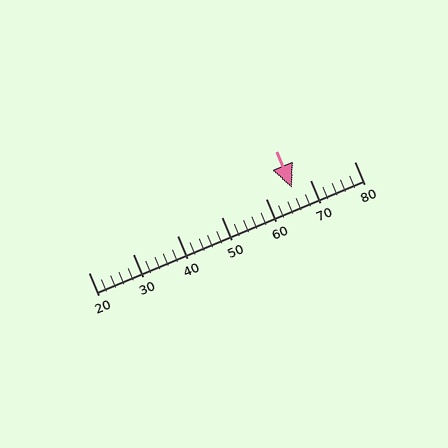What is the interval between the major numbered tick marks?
The major tick marks are spaced 10 units apart.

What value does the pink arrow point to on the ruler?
The pink arrow points to approximately 66.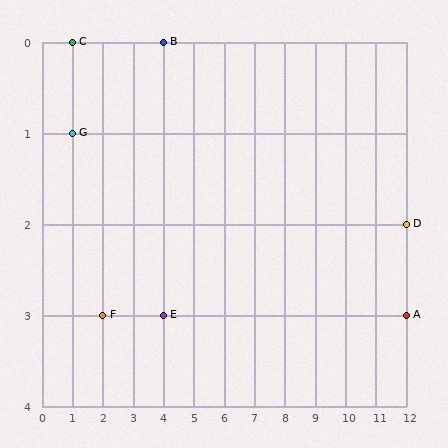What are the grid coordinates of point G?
Point G is at grid coordinates (1, 1).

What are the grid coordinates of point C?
Point C is at grid coordinates (1, 0).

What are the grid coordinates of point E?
Point E is at grid coordinates (4, 3).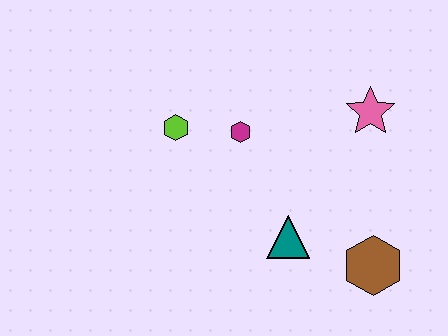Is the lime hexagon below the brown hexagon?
No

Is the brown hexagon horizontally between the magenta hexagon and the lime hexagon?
No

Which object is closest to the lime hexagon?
The magenta hexagon is closest to the lime hexagon.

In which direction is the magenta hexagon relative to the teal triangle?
The magenta hexagon is above the teal triangle.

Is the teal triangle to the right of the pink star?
No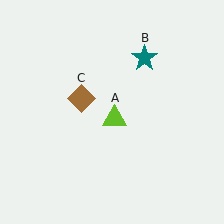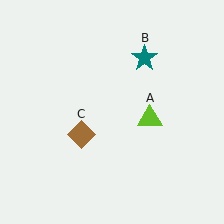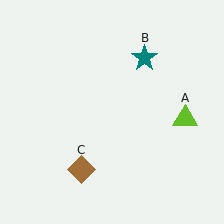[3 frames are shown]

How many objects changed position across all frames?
2 objects changed position: lime triangle (object A), brown diamond (object C).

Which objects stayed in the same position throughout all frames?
Teal star (object B) remained stationary.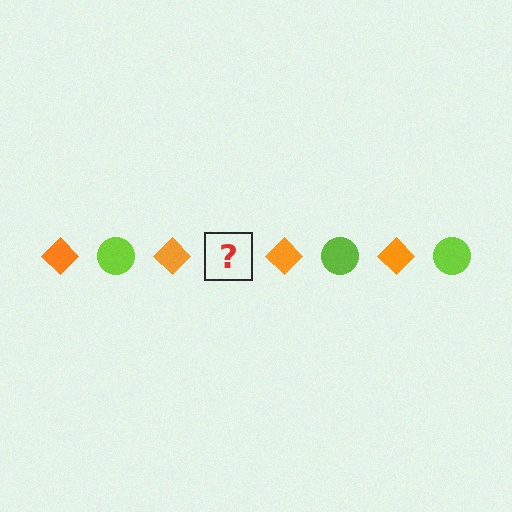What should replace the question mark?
The question mark should be replaced with a lime circle.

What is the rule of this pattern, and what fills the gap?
The rule is that the pattern alternates between orange diamond and lime circle. The gap should be filled with a lime circle.